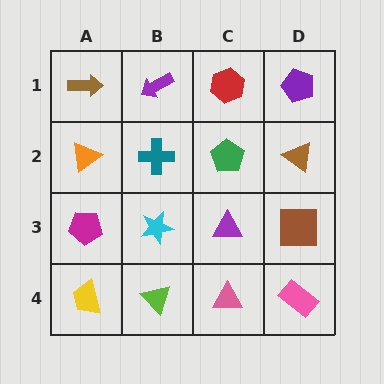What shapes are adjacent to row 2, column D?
A purple pentagon (row 1, column D), a brown square (row 3, column D), a green pentagon (row 2, column C).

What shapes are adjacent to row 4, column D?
A brown square (row 3, column D), a pink triangle (row 4, column C).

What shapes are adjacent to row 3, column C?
A green pentagon (row 2, column C), a pink triangle (row 4, column C), a cyan star (row 3, column B), a brown square (row 3, column D).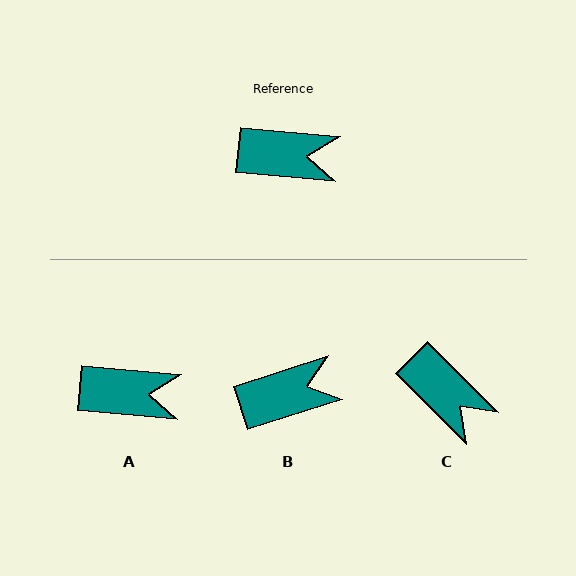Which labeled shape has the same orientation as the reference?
A.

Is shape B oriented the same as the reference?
No, it is off by about 23 degrees.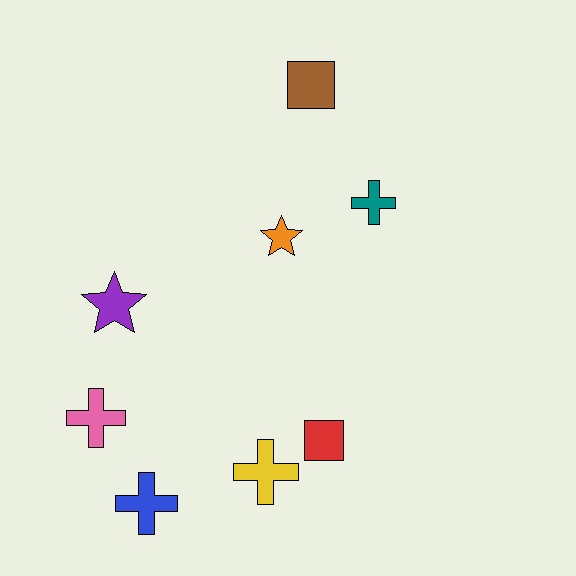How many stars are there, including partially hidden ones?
There are 2 stars.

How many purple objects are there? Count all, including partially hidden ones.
There is 1 purple object.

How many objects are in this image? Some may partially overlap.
There are 8 objects.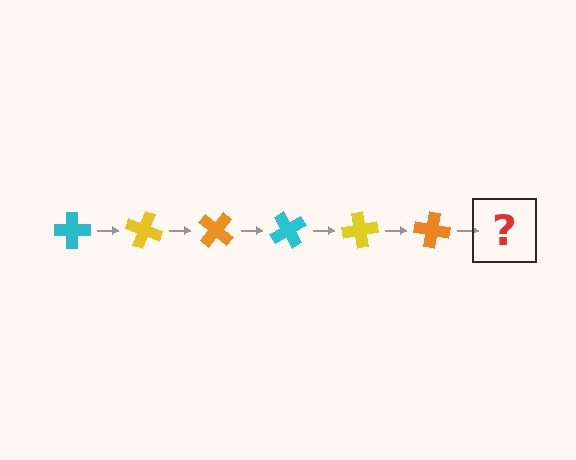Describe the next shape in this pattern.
It should be a cyan cross, rotated 120 degrees from the start.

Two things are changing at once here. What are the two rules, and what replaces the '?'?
The two rules are that it rotates 20 degrees each step and the color cycles through cyan, yellow, and orange. The '?' should be a cyan cross, rotated 120 degrees from the start.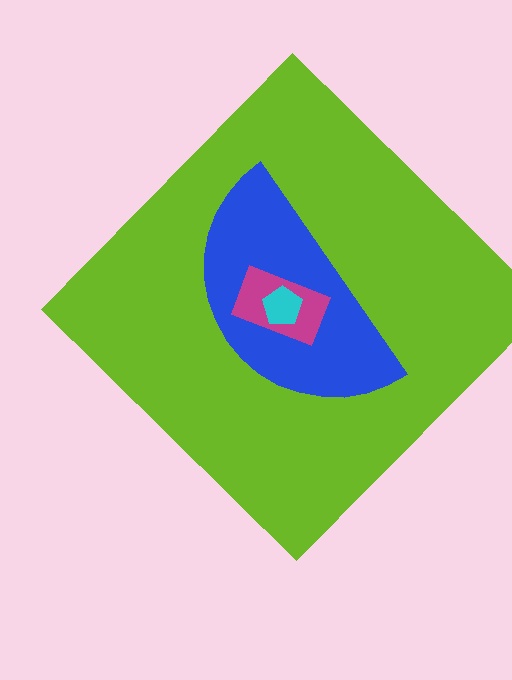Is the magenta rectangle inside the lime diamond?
Yes.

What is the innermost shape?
The cyan pentagon.